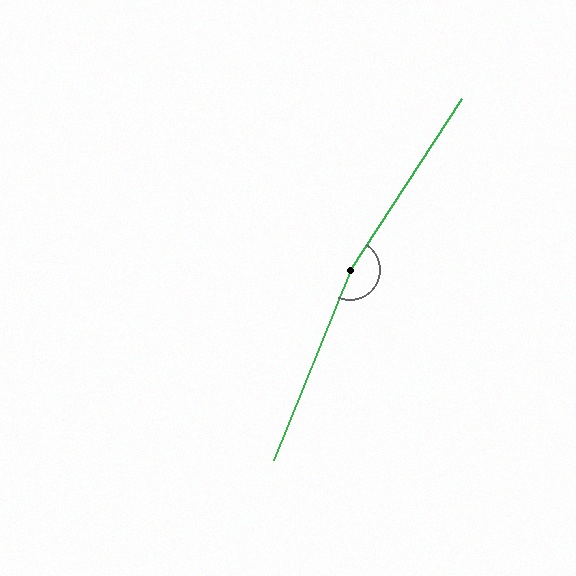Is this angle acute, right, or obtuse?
It is obtuse.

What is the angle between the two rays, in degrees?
Approximately 169 degrees.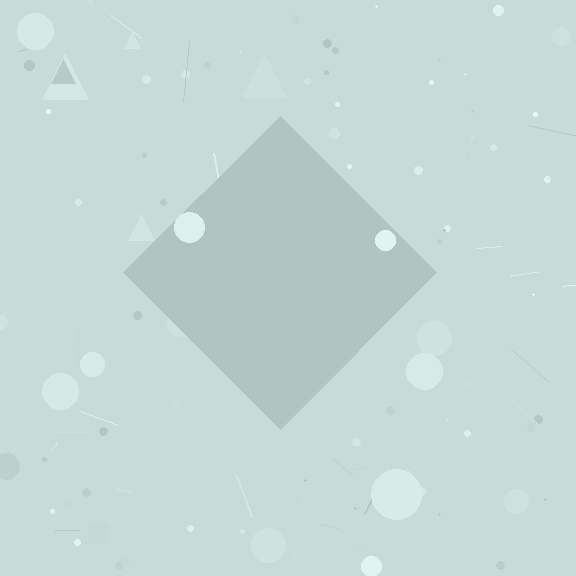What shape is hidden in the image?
A diamond is hidden in the image.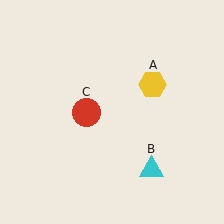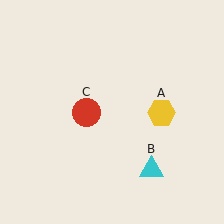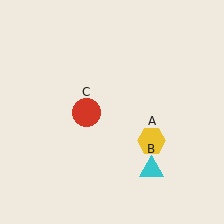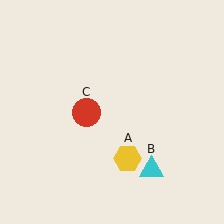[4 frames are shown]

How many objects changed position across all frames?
1 object changed position: yellow hexagon (object A).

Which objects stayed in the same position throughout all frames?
Cyan triangle (object B) and red circle (object C) remained stationary.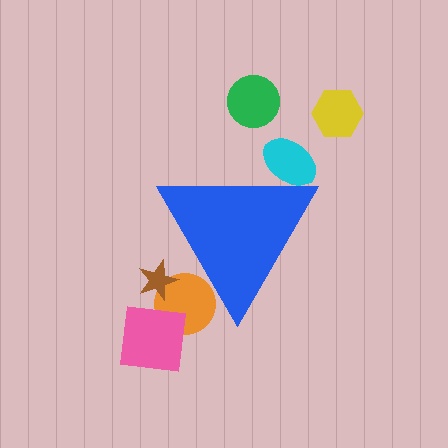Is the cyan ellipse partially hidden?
Yes, the cyan ellipse is partially hidden behind the blue triangle.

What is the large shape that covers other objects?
A blue triangle.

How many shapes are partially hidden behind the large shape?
3 shapes are partially hidden.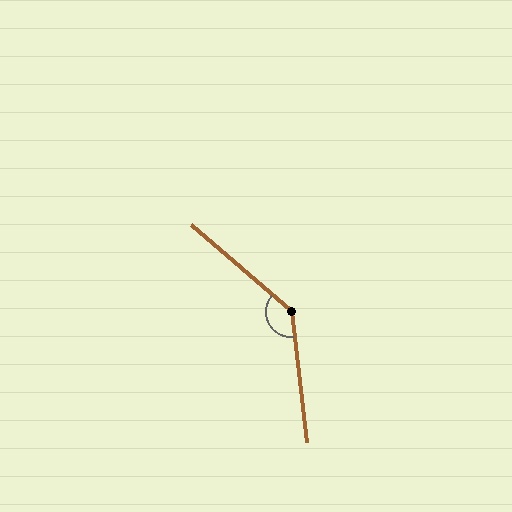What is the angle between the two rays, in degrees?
Approximately 138 degrees.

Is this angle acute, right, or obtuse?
It is obtuse.